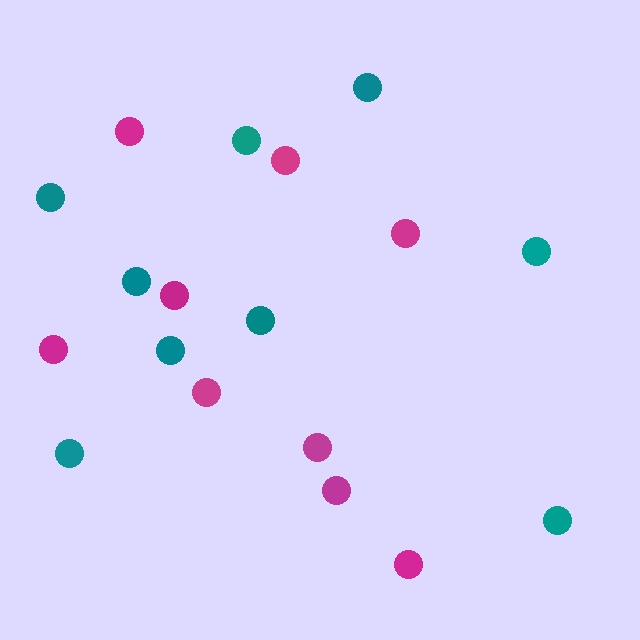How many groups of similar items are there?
There are 2 groups: one group of teal circles (9) and one group of magenta circles (9).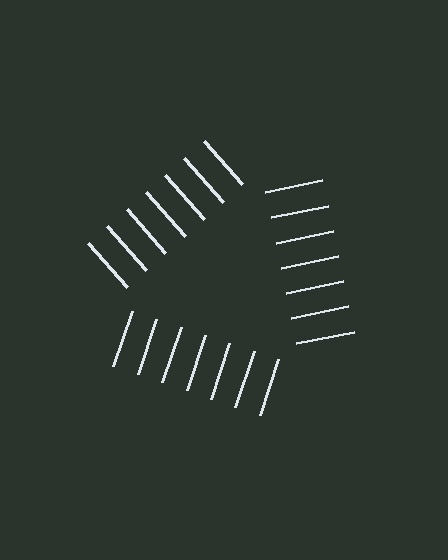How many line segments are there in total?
21 — 7 along each of the 3 edges.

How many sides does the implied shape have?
3 sides — the line-ends trace a triangle.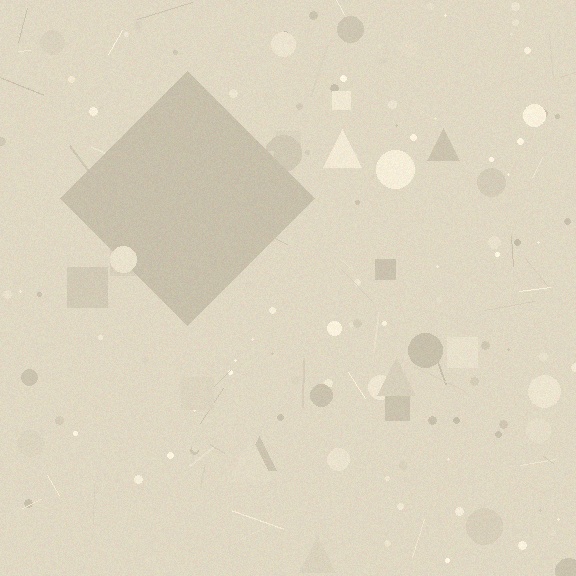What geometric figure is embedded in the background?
A diamond is embedded in the background.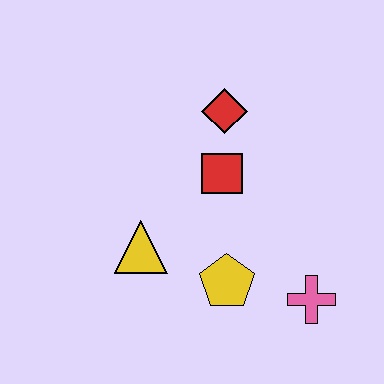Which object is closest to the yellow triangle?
The yellow pentagon is closest to the yellow triangle.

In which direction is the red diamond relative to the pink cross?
The red diamond is above the pink cross.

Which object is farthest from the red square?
The pink cross is farthest from the red square.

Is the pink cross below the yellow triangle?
Yes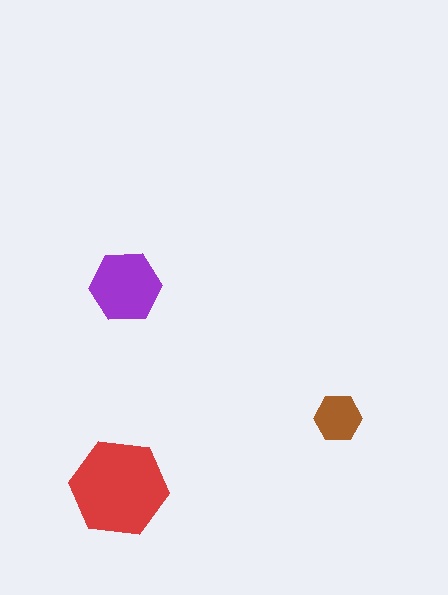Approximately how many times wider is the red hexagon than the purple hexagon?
About 1.5 times wider.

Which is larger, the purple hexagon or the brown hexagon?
The purple one.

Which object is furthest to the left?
The red hexagon is leftmost.